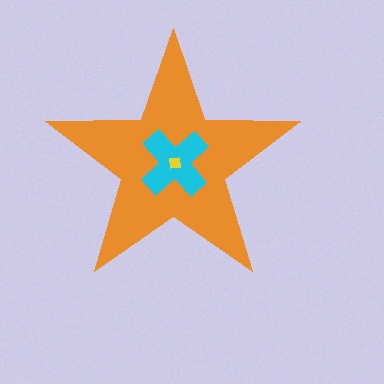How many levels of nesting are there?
3.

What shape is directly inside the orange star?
The cyan cross.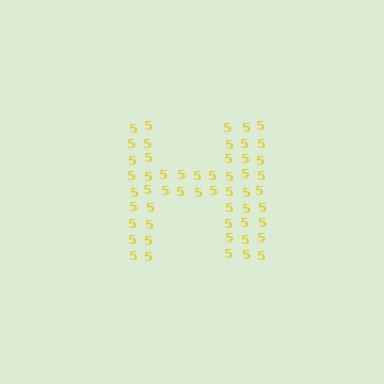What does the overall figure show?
The overall figure shows the letter H.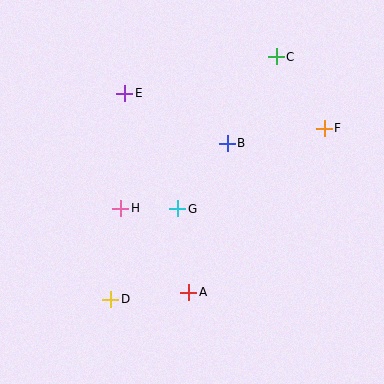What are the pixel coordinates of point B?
Point B is at (227, 143).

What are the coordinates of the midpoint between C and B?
The midpoint between C and B is at (252, 100).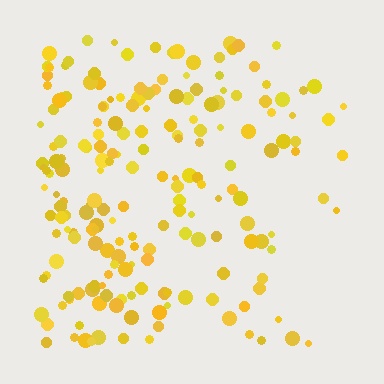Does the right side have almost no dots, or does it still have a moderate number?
Still a moderate number, just noticeably fewer than the left.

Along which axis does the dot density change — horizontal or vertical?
Horizontal.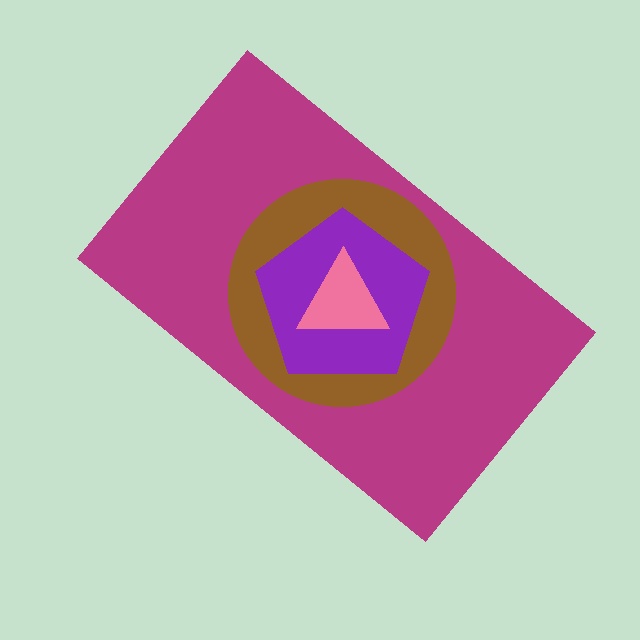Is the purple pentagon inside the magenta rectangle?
Yes.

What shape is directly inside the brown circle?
The purple pentagon.